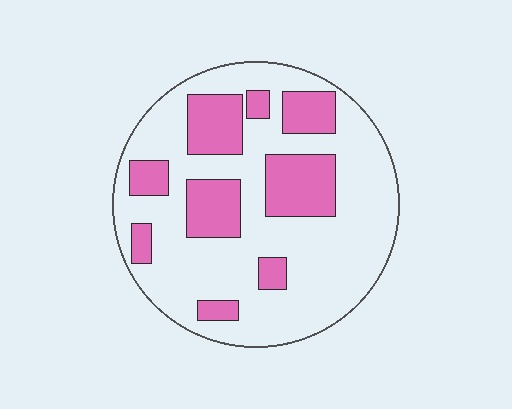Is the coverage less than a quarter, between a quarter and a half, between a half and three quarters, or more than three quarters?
Between a quarter and a half.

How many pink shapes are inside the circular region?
9.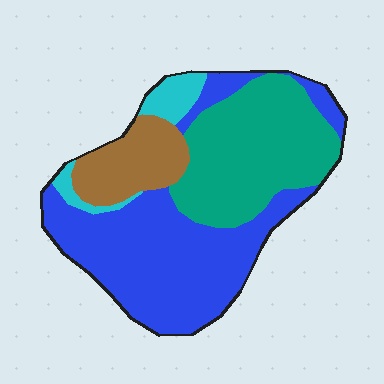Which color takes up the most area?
Blue, at roughly 45%.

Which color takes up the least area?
Cyan, at roughly 5%.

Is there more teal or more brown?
Teal.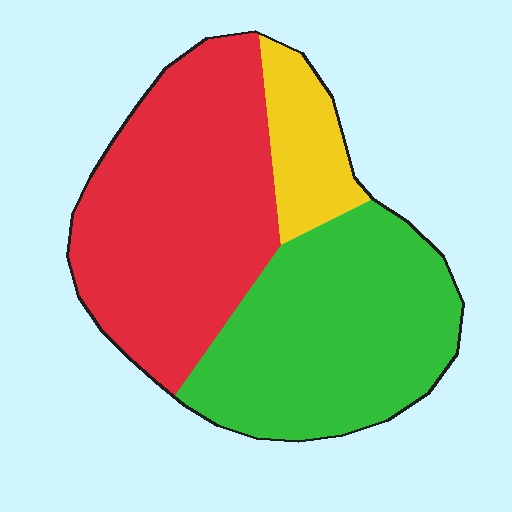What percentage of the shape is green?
Green takes up between a third and a half of the shape.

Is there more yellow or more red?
Red.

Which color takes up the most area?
Red, at roughly 45%.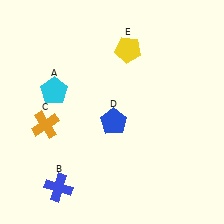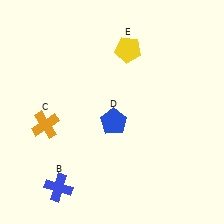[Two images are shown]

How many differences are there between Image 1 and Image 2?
There is 1 difference between the two images.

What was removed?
The cyan pentagon (A) was removed in Image 2.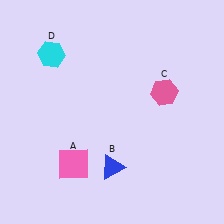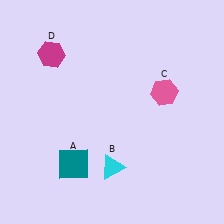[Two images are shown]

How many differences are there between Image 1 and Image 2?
There are 3 differences between the two images.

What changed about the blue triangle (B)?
In Image 1, B is blue. In Image 2, it changed to cyan.